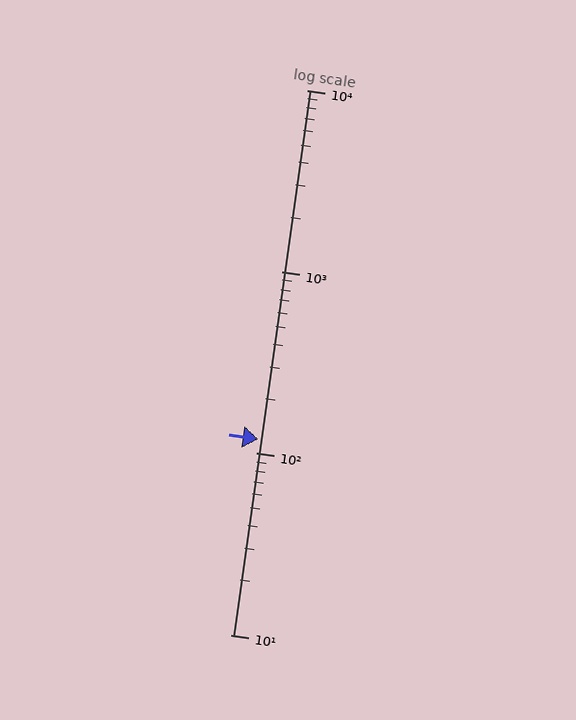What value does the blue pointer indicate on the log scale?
The pointer indicates approximately 120.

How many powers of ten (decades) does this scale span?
The scale spans 3 decades, from 10 to 10000.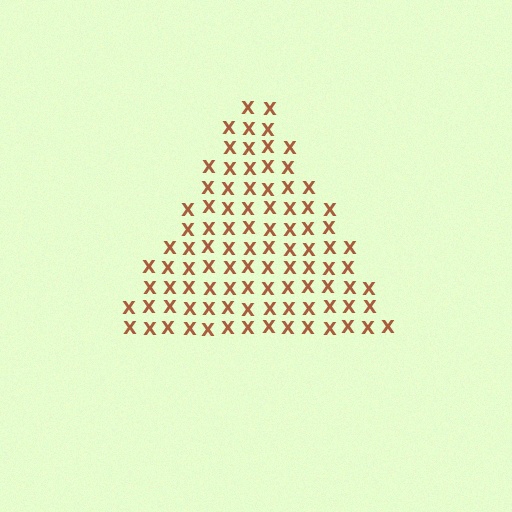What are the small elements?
The small elements are letter X's.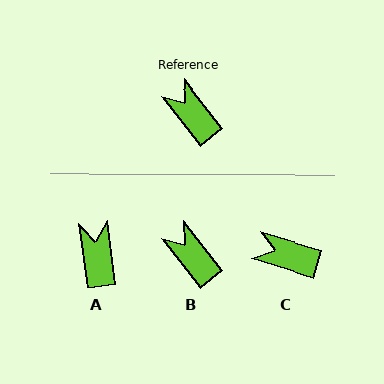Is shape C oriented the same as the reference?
No, it is off by about 35 degrees.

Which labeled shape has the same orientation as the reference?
B.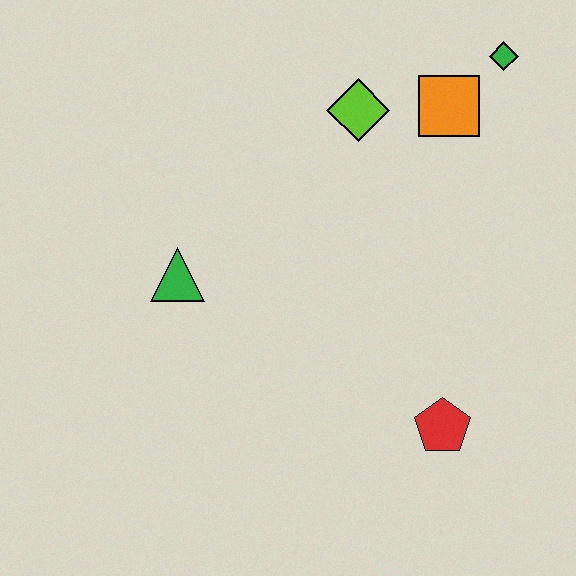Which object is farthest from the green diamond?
The green triangle is farthest from the green diamond.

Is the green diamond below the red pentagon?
No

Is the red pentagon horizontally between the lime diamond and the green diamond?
Yes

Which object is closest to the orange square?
The green diamond is closest to the orange square.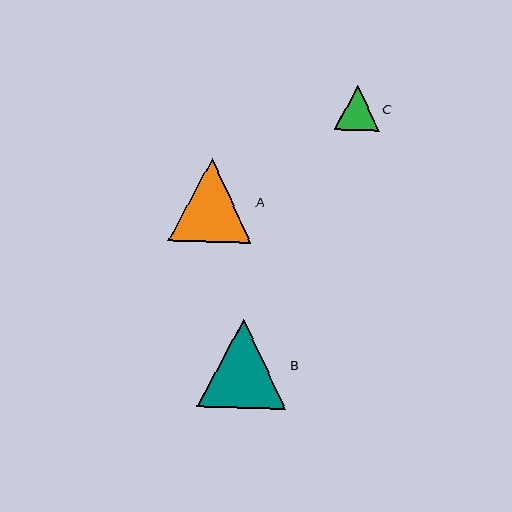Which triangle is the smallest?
Triangle C is the smallest with a size of approximately 45 pixels.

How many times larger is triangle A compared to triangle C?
Triangle A is approximately 1.9 times the size of triangle C.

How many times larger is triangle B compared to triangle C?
Triangle B is approximately 2.0 times the size of triangle C.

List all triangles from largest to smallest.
From largest to smallest: B, A, C.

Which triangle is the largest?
Triangle B is the largest with a size of approximately 89 pixels.